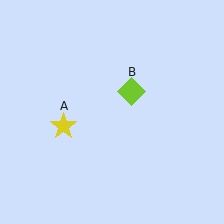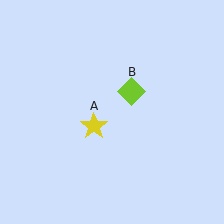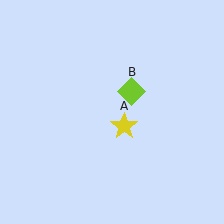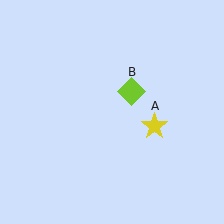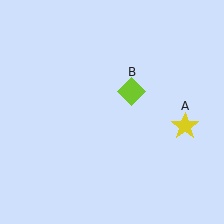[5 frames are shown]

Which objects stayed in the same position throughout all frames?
Lime diamond (object B) remained stationary.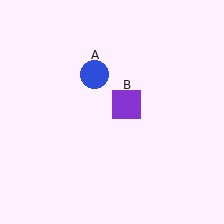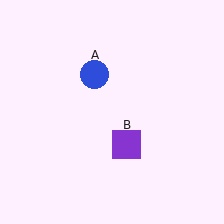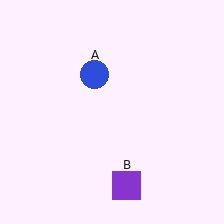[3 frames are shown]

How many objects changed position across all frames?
1 object changed position: purple square (object B).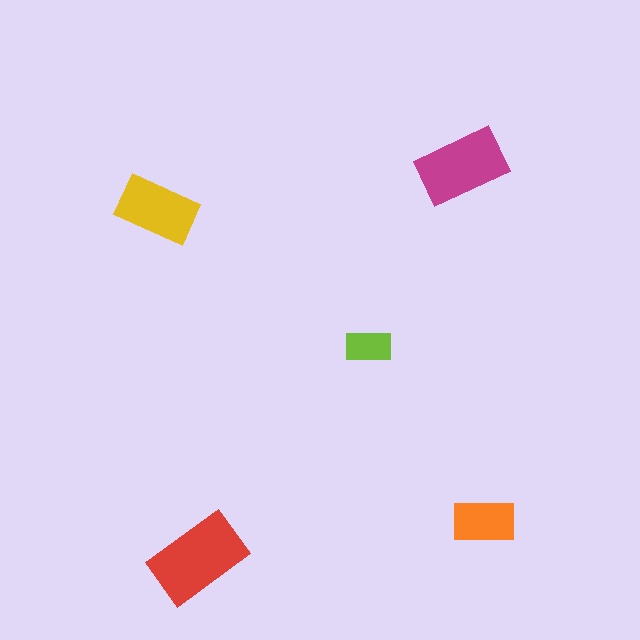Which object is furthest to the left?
The yellow rectangle is leftmost.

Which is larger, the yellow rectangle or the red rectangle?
The red one.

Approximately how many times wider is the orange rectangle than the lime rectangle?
About 1.5 times wider.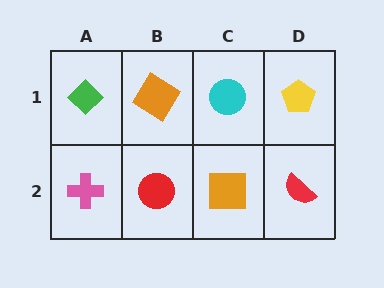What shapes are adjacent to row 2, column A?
A green diamond (row 1, column A), a red circle (row 2, column B).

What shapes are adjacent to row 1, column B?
A red circle (row 2, column B), a green diamond (row 1, column A), a cyan circle (row 1, column C).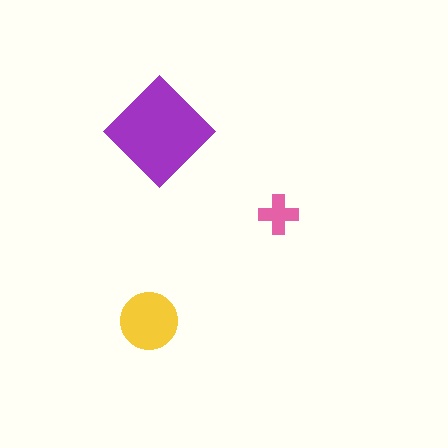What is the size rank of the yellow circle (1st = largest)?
2nd.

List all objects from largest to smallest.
The purple diamond, the yellow circle, the pink cross.